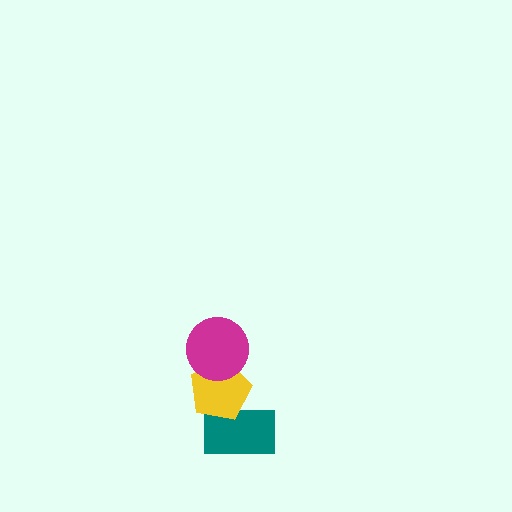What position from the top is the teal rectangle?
The teal rectangle is 3rd from the top.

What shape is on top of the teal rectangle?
The yellow pentagon is on top of the teal rectangle.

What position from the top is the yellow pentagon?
The yellow pentagon is 2nd from the top.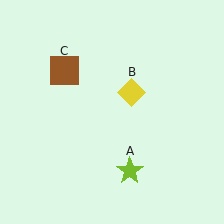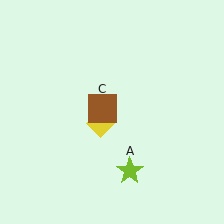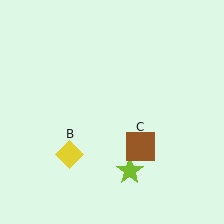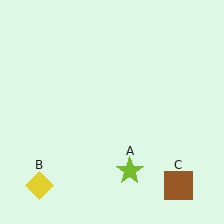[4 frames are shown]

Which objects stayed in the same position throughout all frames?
Lime star (object A) remained stationary.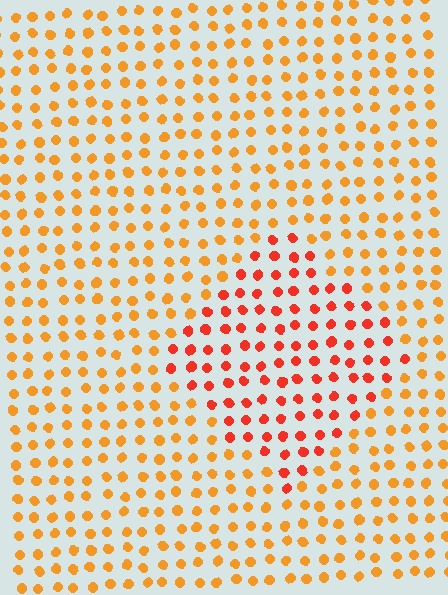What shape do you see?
I see a diamond.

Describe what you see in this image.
The image is filled with small orange elements in a uniform arrangement. A diamond-shaped region is visible where the elements are tinted to a slightly different hue, forming a subtle color boundary.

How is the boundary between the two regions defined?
The boundary is defined purely by a slight shift in hue (about 30 degrees). Spacing, size, and orientation are identical on both sides.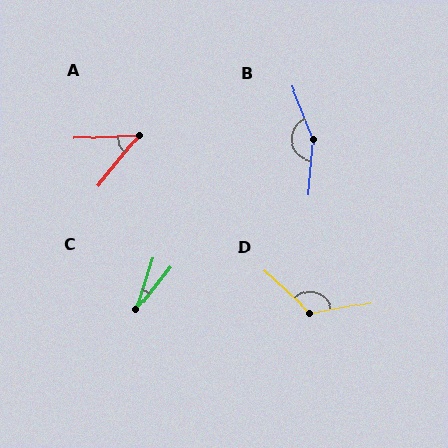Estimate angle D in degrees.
Approximately 126 degrees.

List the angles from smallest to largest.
C (21°), A (48°), D (126°), B (153°).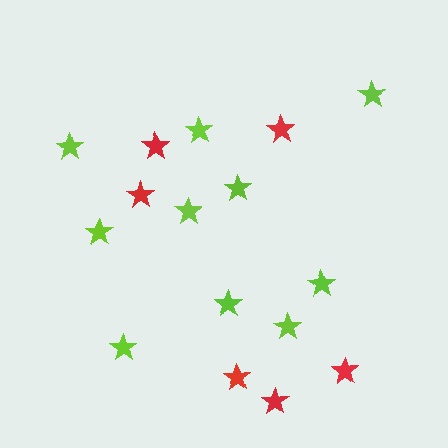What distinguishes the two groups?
There are 2 groups: one group of red stars (6) and one group of lime stars (10).